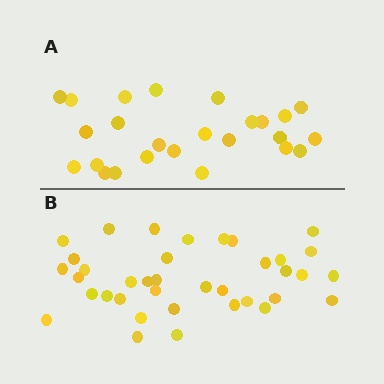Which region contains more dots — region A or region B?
Region B (the bottom region) has more dots.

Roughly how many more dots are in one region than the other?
Region B has roughly 12 or so more dots than region A.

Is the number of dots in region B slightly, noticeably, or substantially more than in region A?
Region B has substantially more. The ratio is roughly 1.5 to 1.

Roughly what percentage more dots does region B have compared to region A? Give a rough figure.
About 50% more.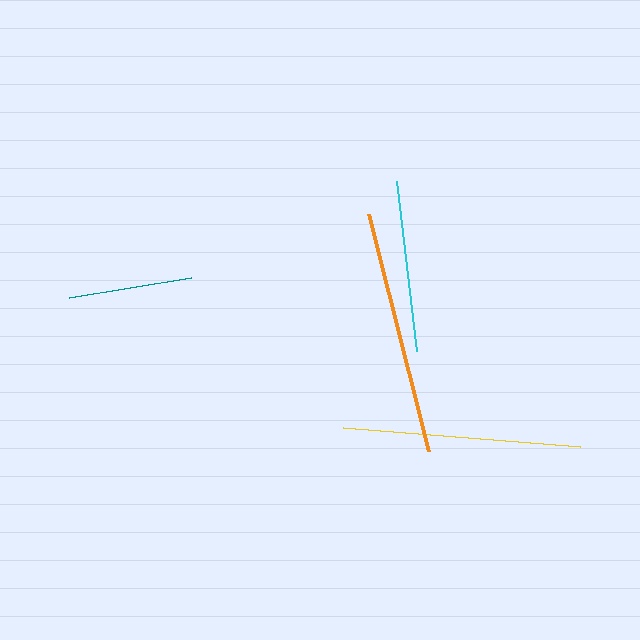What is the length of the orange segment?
The orange segment is approximately 244 pixels long.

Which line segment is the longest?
The orange line is the longest at approximately 244 pixels.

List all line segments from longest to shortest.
From longest to shortest: orange, yellow, cyan, teal.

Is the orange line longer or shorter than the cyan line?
The orange line is longer than the cyan line.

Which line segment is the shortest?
The teal line is the shortest at approximately 124 pixels.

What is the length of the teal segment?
The teal segment is approximately 124 pixels long.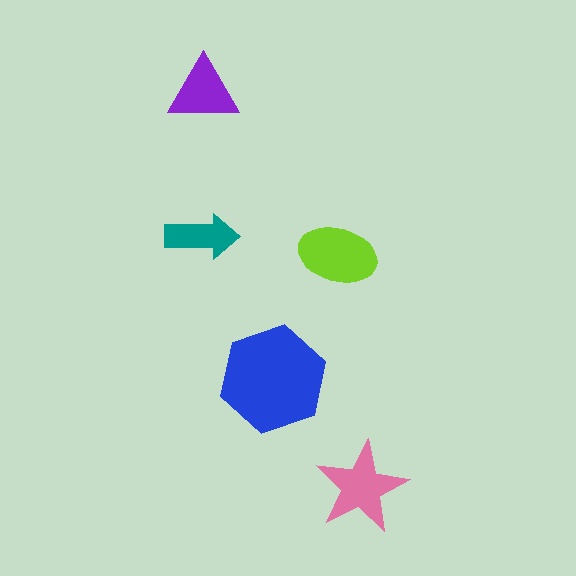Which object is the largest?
The blue hexagon.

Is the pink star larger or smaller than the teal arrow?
Larger.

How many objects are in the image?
There are 5 objects in the image.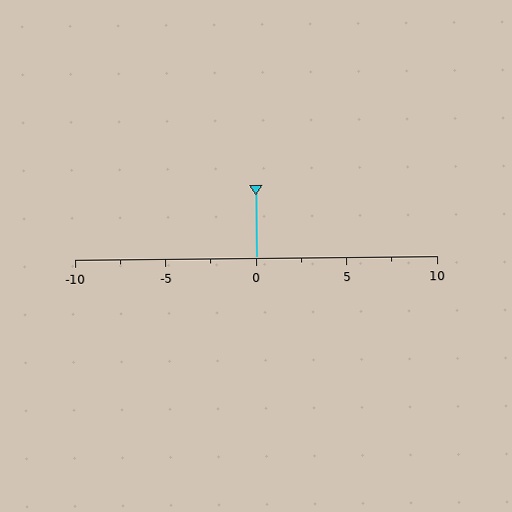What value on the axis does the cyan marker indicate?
The marker indicates approximately 0.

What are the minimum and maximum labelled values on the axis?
The axis runs from -10 to 10.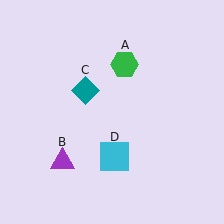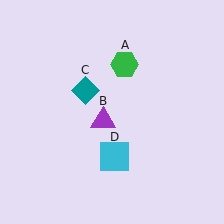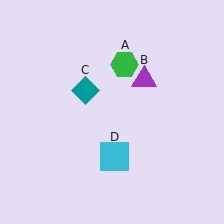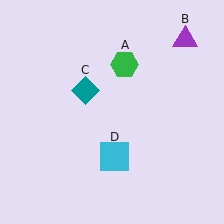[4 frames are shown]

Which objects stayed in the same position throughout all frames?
Green hexagon (object A) and teal diamond (object C) and cyan square (object D) remained stationary.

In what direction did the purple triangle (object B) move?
The purple triangle (object B) moved up and to the right.